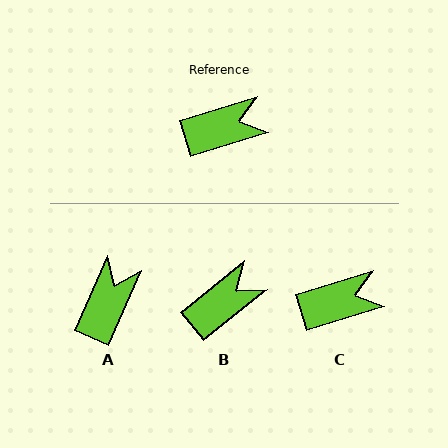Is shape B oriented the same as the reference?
No, it is off by about 22 degrees.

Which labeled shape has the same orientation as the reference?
C.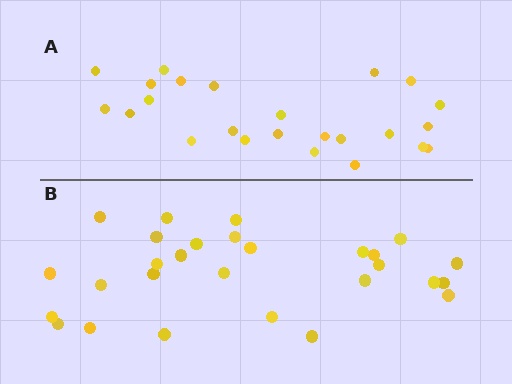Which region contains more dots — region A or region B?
Region B (the bottom region) has more dots.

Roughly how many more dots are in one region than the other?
Region B has about 4 more dots than region A.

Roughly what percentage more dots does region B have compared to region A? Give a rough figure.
About 15% more.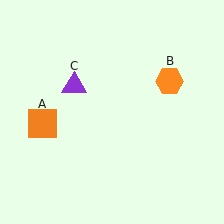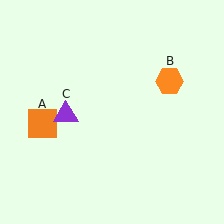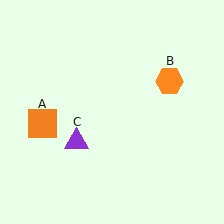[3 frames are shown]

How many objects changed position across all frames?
1 object changed position: purple triangle (object C).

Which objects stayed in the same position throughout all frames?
Orange square (object A) and orange hexagon (object B) remained stationary.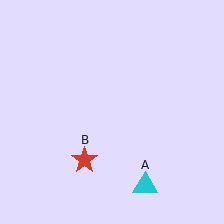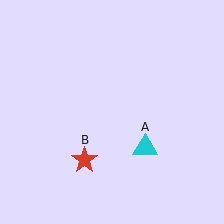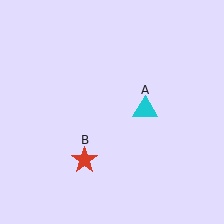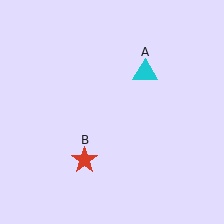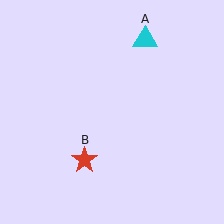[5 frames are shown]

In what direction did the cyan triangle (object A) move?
The cyan triangle (object A) moved up.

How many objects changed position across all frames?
1 object changed position: cyan triangle (object A).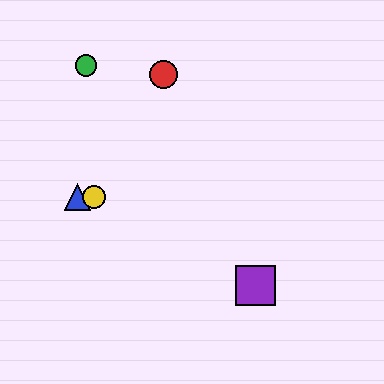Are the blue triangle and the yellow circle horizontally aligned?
Yes, both are at y≈197.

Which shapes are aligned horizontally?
The blue triangle, the yellow circle are aligned horizontally.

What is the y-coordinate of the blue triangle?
The blue triangle is at y≈197.